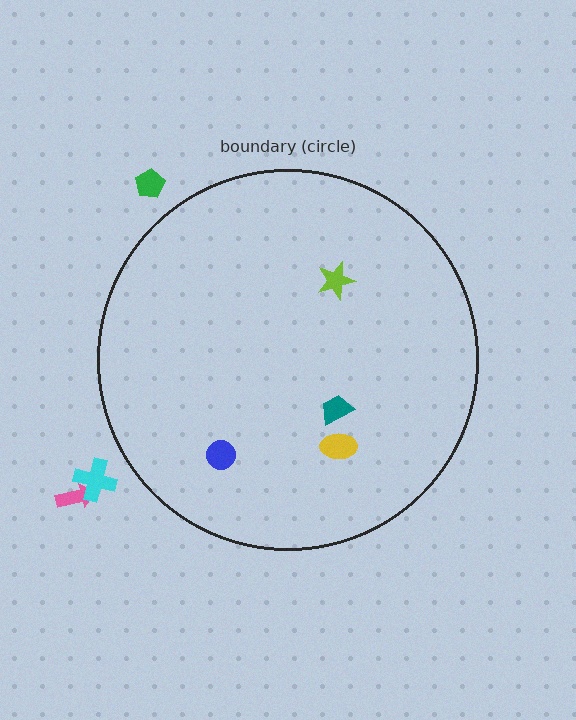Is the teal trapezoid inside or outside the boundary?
Inside.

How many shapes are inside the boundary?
4 inside, 3 outside.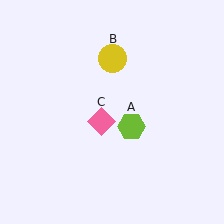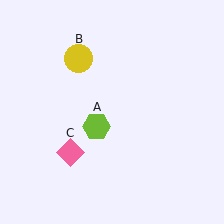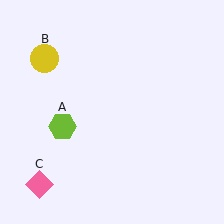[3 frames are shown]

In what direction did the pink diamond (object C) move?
The pink diamond (object C) moved down and to the left.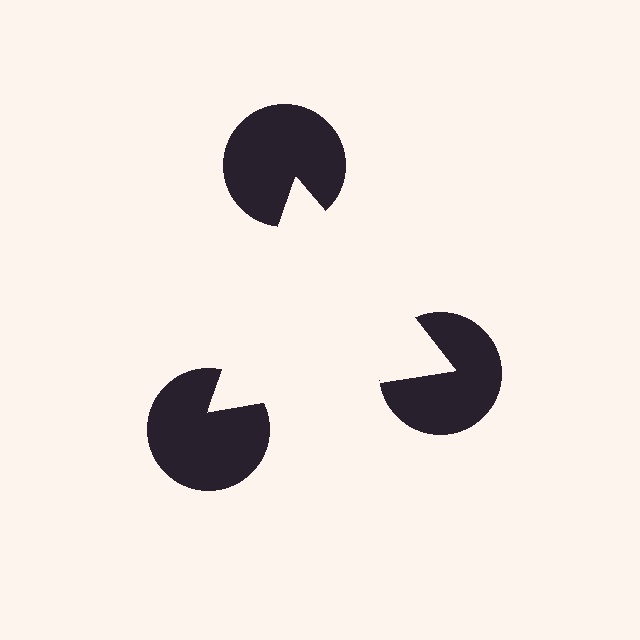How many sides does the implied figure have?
3 sides.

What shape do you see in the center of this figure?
An illusory triangle — its edges are inferred from the aligned wedge cuts in the pac-man discs, not physically drawn.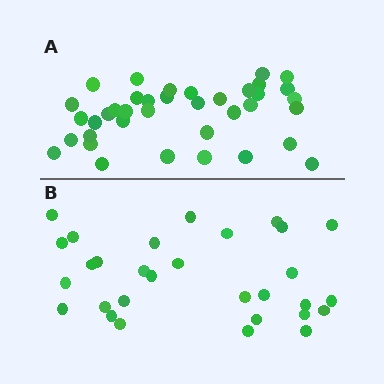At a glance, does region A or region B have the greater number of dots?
Region A (the top region) has more dots.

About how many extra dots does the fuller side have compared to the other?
Region A has roughly 8 or so more dots than region B.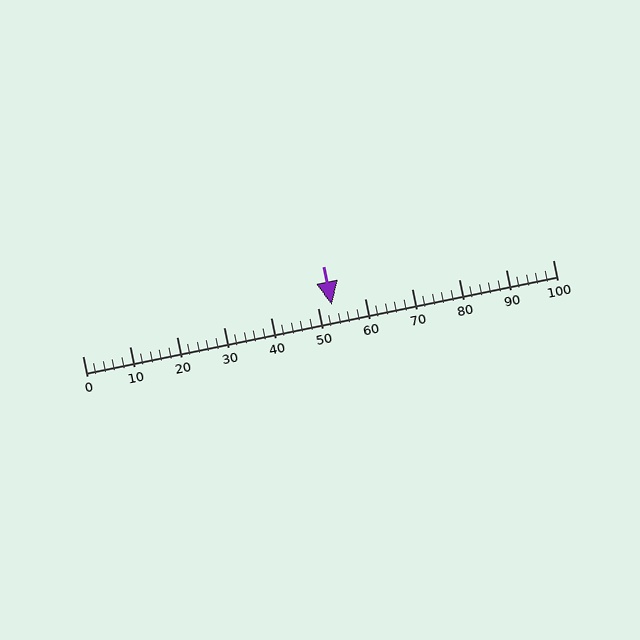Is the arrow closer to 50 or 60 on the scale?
The arrow is closer to 50.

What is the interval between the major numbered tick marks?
The major tick marks are spaced 10 units apart.